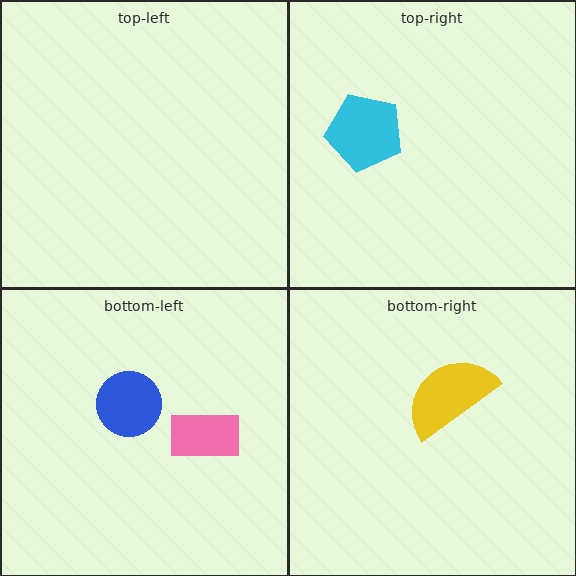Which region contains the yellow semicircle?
The bottom-right region.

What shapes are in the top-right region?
The cyan pentagon.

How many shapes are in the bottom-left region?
2.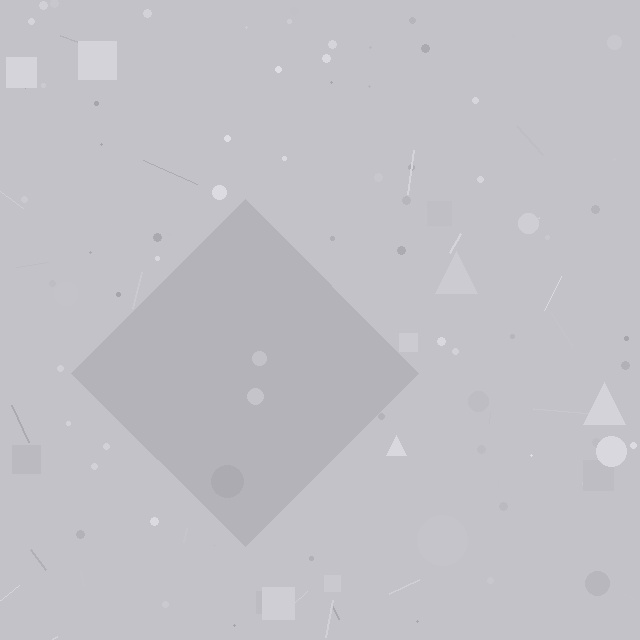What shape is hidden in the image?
A diamond is hidden in the image.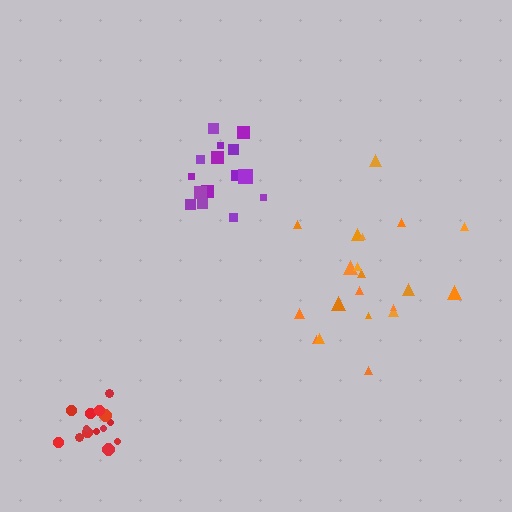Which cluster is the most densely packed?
Red.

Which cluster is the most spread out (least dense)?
Orange.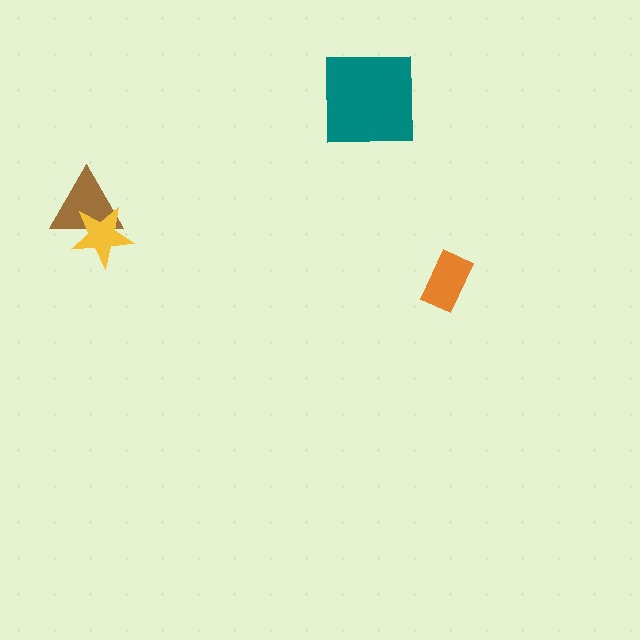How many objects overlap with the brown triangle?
1 object overlaps with the brown triangle.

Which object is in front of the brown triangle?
The yellow star is in front of the brown triangle.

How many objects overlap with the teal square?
0 objects overlap with the teal square.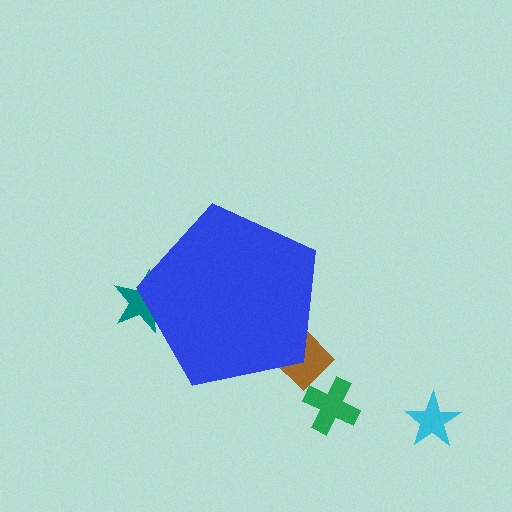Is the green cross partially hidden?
No, the green cross is fully visible.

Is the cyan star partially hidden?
No, the cyan star is fully visible.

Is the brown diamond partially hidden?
Yes, the brown diamond is partially hidden behind the blue pentagon.